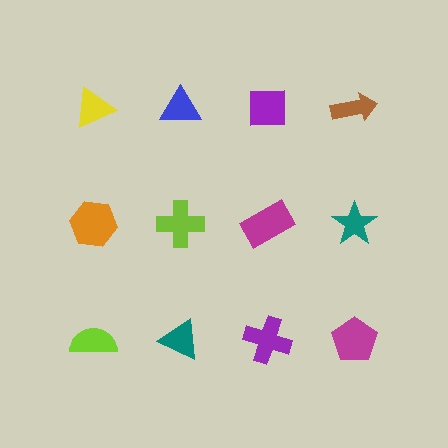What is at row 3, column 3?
A purple cross.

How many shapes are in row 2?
4 shapes.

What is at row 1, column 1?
A yellow triangle.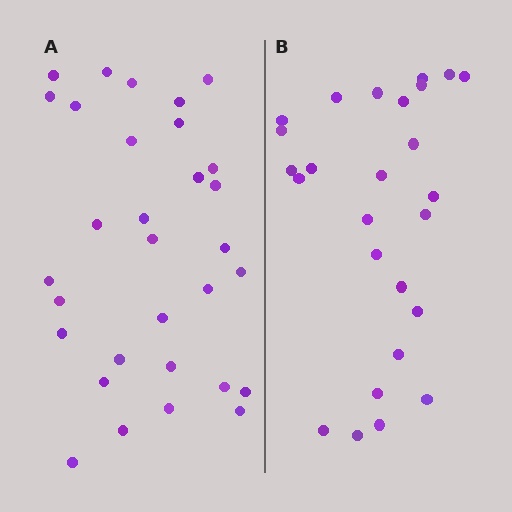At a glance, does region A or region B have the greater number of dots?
Region A (the left region) has more dots.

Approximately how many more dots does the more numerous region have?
Region A has about 5 more dots than region B.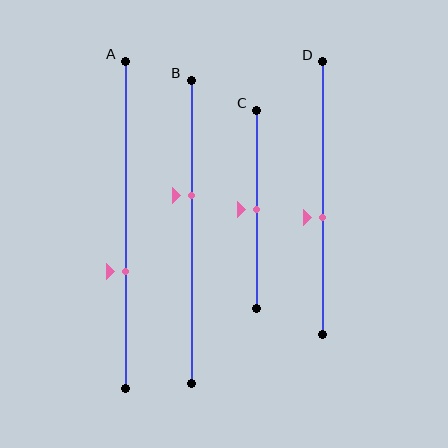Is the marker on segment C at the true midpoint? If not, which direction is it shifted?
Yes, the marker on segment C is at the true midpoint.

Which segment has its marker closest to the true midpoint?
Segment C has its marker closest to the true midpoint.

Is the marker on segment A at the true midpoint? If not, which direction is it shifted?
No, the marker on segment A is shifted downward by about 14% of the segment length.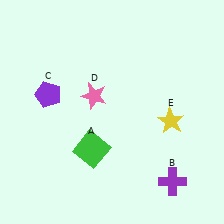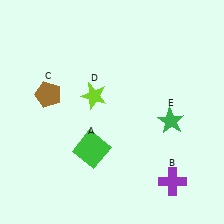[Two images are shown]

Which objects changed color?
C changed from purple to brown. D changed from pink to lime. E changed from yellow to green.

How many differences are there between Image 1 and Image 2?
There are 3 differences between the two images.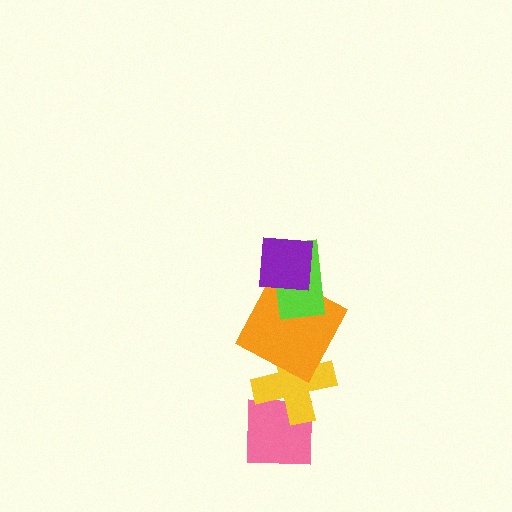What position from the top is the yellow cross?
The yellow cross is 4th from the top.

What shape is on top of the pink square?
The yellow cross is on top of the pink square.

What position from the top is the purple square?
The purple square is 1st from the top.